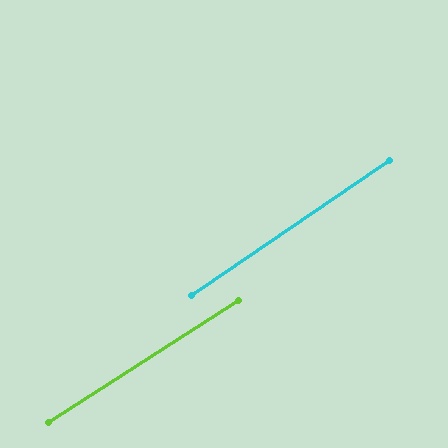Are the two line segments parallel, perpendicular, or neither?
Parallel — their directions differ by only 1.5°.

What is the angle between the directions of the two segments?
Approximately 2 degrees.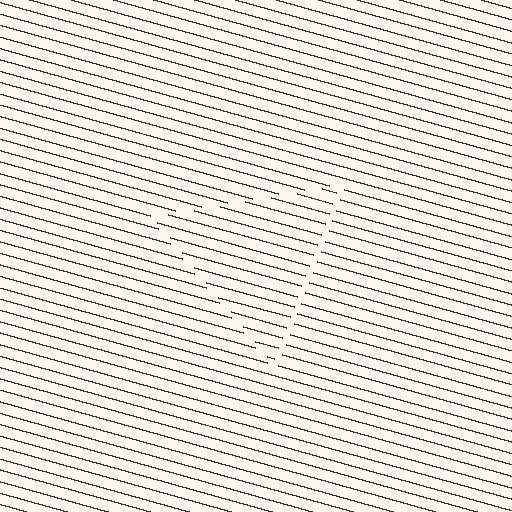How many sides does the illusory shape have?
3 sides — the line-ends trace a triangle.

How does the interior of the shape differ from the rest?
The interior of the shape contains the same grating, shifted by half a period — the contour is defined by the phase discontinuity where line-ends from the inner and outer gratings abut.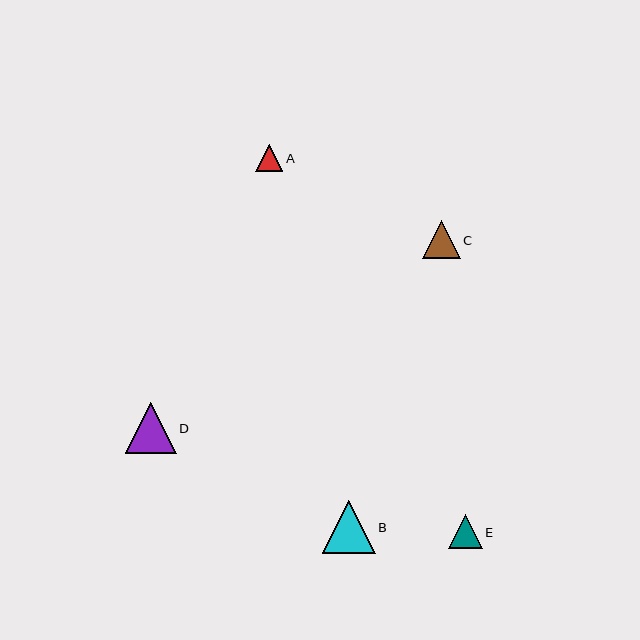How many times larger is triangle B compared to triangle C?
Triangle B is approximately 1.4 times the size of triangle C.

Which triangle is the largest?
Triangle B is the largest with a size of approximately 53 pixels.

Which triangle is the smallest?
Triangle A is the smallest with a size of approximately 27 pixels.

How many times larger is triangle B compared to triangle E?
Triangle B is approximately 1.6 times the size of triangle E.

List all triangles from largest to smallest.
From largest to smallest: B, D, C, E, A.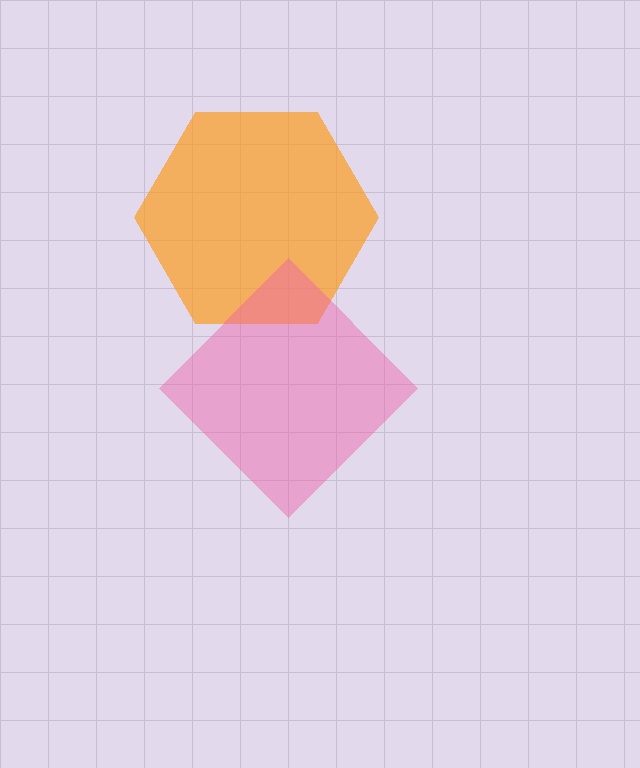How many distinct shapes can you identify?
There are 2 distinct shapes: an orange hexagon, a pink diamond.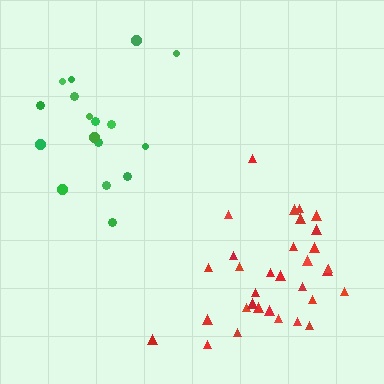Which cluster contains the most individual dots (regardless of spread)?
Red (32).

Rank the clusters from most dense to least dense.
red, green.